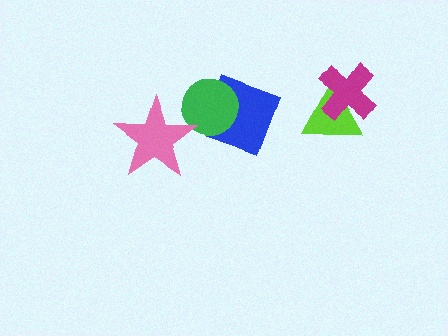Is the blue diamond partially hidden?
Yes, it is partially covered by another shape.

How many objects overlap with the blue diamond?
1 object overlaps with the blue diamond.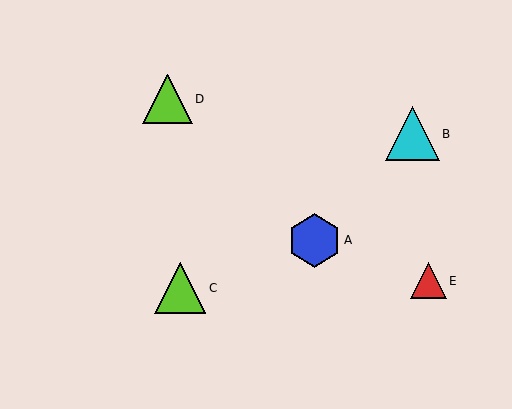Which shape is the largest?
The cyan triangle (labeled B) is the largest.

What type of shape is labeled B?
Shape B is a cyan triangle.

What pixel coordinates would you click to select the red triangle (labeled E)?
Click at (428, 281) to select the red triangle E.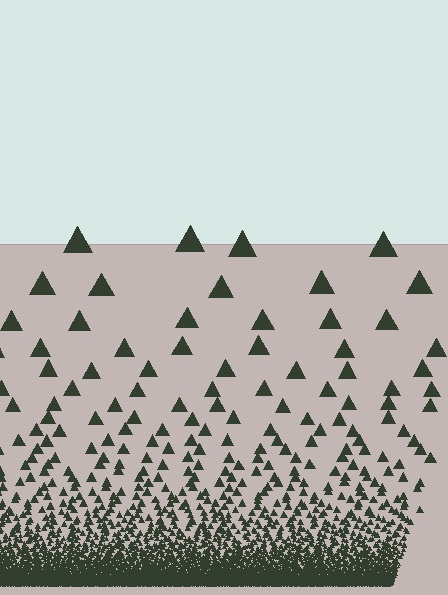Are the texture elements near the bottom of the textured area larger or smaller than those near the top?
Smaller. The gradient is inverted — elements near the bottom are smaller and denser.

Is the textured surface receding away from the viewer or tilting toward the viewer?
The surface appears to tilt toward the viewer. Texture elements get larger and sparser toward the top.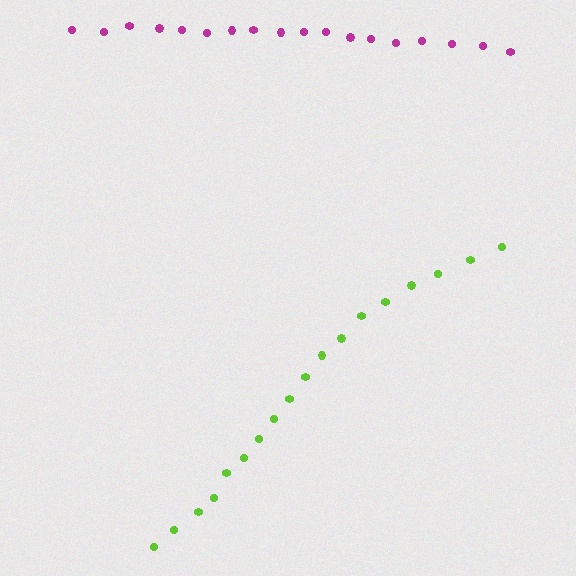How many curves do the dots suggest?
There are 2 distinct paths.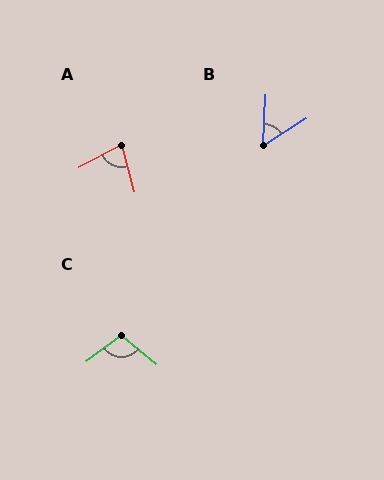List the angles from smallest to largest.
B (55°), A (76°), C (104°).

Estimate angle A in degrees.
Approximately 76 degrees.